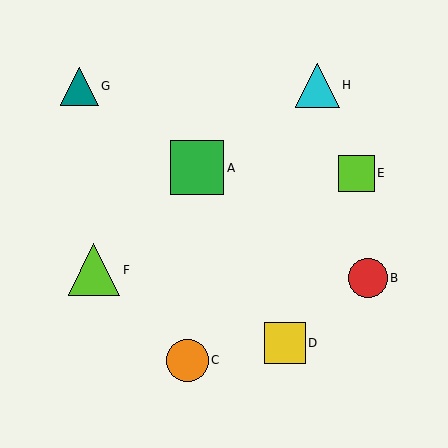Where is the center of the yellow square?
The center of the yellow square is at (285, 343).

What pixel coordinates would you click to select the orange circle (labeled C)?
Click at (187, 360) to select the orange circle C.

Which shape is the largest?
The green square (labeled A) is the largest.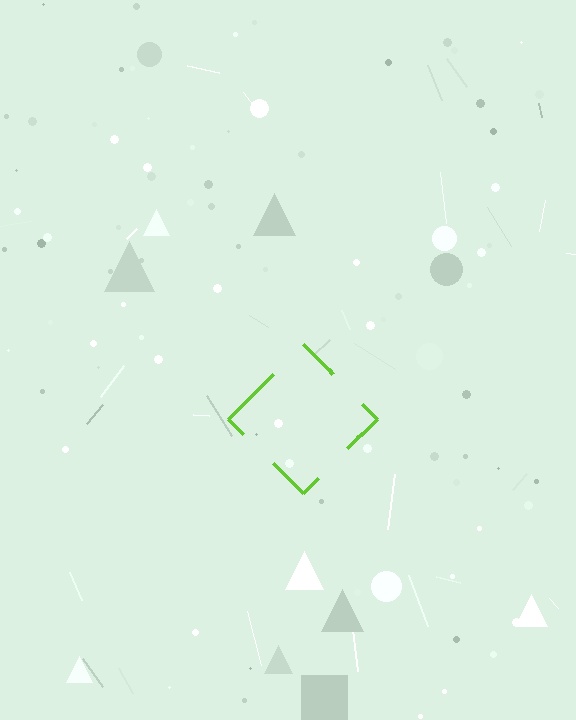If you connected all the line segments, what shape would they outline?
They would outline a diamond.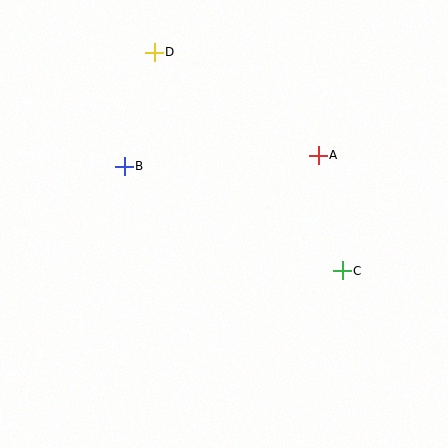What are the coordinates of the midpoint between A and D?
The midpoint between A and D is at (236, 104).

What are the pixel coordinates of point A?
Point A is at (318, 155).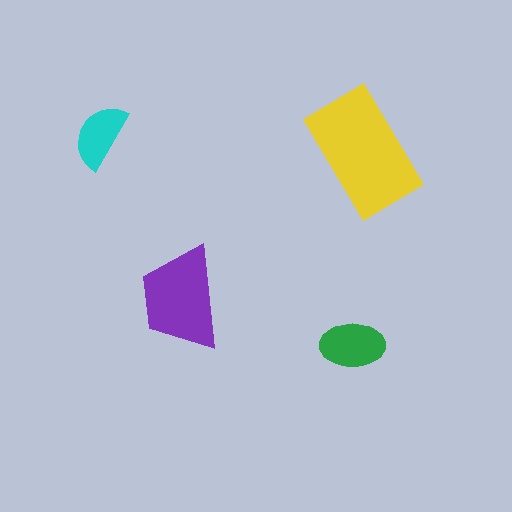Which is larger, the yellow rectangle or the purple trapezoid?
The yellow rectangle.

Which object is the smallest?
The cyan semicircle.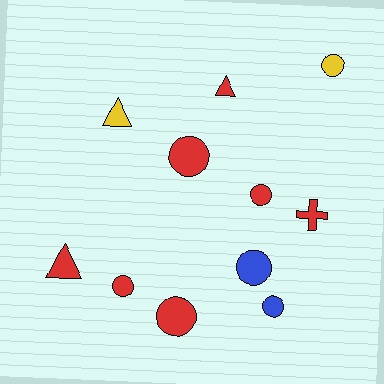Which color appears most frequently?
Red, with 7 objects.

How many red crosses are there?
There is 1 red cross.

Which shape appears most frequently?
Circle, with 7 objects.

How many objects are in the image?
There are 11 objects.